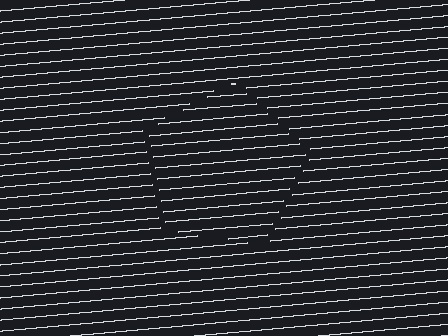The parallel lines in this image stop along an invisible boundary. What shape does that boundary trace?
An illusory pentagon. The interior of the shape contains the same grating, shifted by half a period — the contour is defined by the phase discontinuity where line-ends from the inner and outer gratings abut.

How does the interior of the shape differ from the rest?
The interior of the shape contains the same grating, shifted by half a period — the contour is defined by the phase discontinuity where line-ends from the inner and outer gratings abut.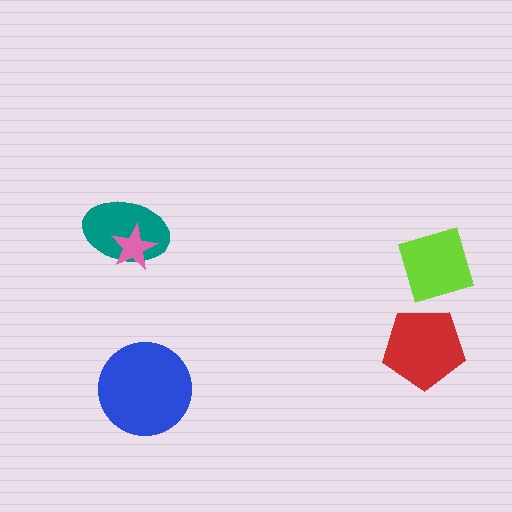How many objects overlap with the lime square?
0 objects overlap with the lime square.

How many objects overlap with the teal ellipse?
1 object overlaps with the teal ellipse.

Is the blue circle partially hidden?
No, no other shape covers it.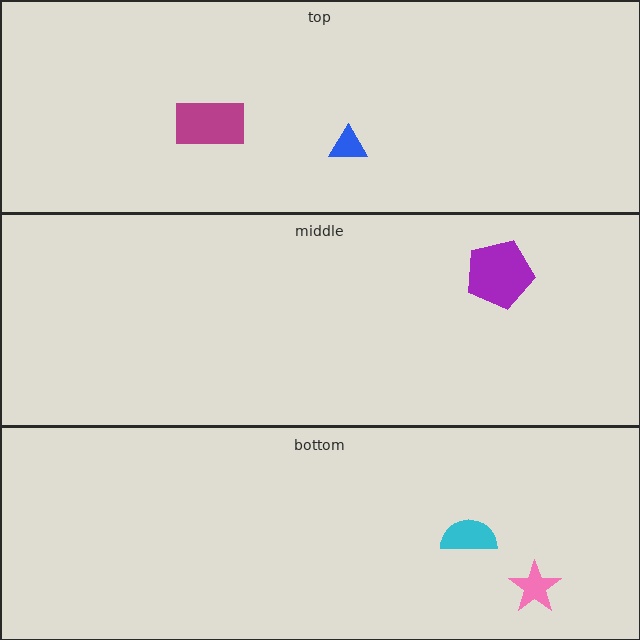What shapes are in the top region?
The blue triangle, the magenta rectangle.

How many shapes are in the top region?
2.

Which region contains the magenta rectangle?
The top region.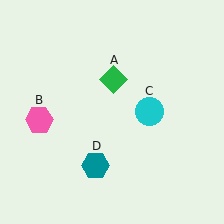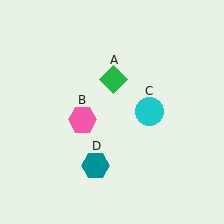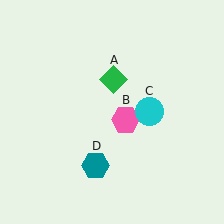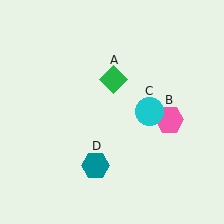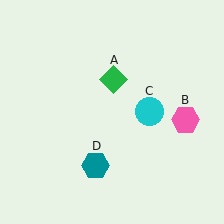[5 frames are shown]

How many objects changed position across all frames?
1 object changed position: pink hexagon (object B).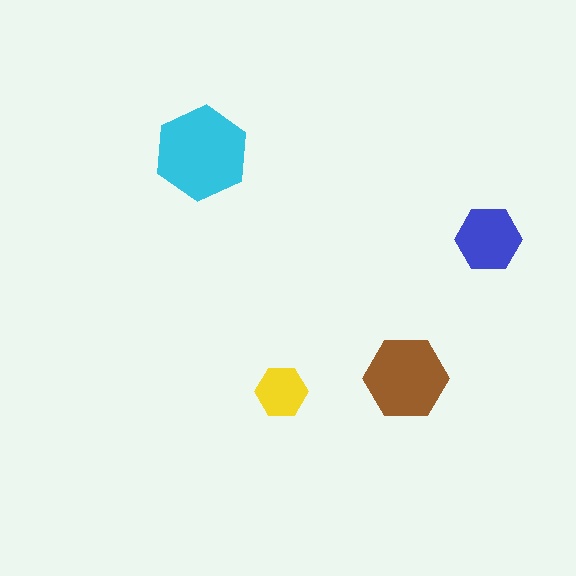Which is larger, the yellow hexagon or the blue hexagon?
The blue one.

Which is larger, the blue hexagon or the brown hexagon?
The brown one.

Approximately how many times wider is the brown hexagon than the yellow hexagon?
About 1.5 times wider.